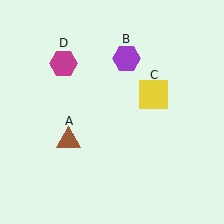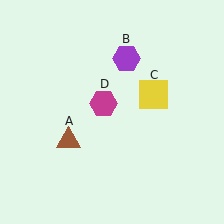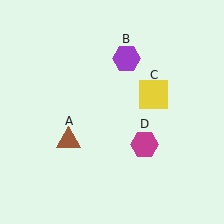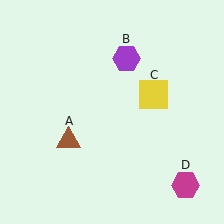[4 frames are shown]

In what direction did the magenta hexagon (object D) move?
The magenta hexagon (object D) moved down and to the right.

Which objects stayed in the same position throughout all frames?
Brown triangle (object A) and purple hexagon (object B) and yellow square (object C) remained stationary.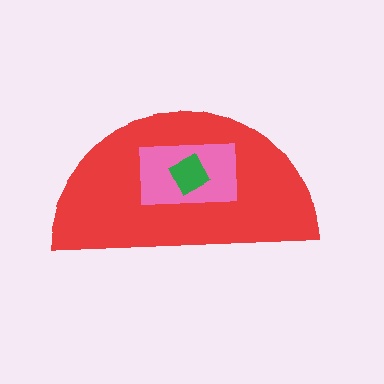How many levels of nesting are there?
3.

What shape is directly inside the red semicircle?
The pink rectangle.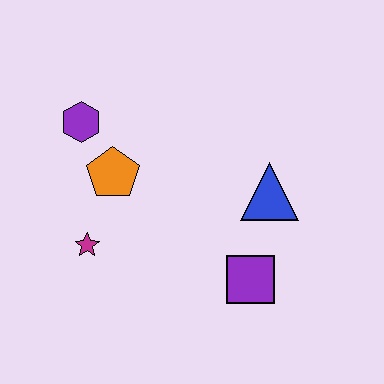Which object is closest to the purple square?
The blue triangle is closest to the purple square.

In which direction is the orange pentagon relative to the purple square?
The orange pentagon is to the left of the purple square.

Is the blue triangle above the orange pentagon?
No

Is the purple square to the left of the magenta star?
No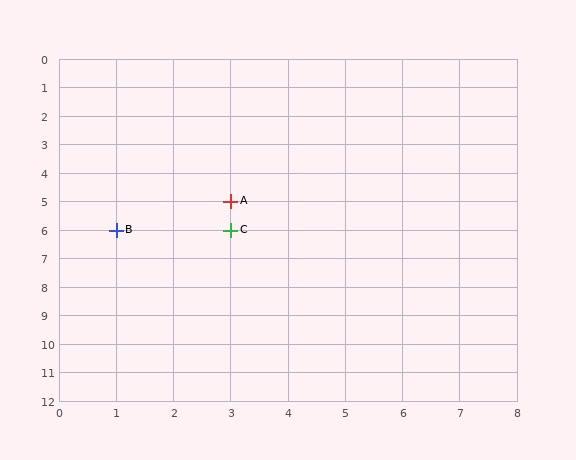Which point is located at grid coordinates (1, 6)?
Point B is at (1, 6).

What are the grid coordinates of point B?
Point B is at grid coordinates (1, 6).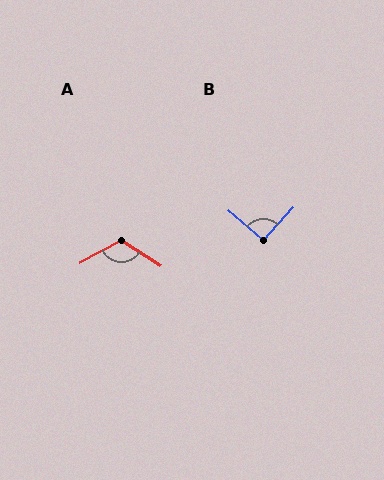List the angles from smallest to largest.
B (92°), A (119°).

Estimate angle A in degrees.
Approximately 119 degrees.